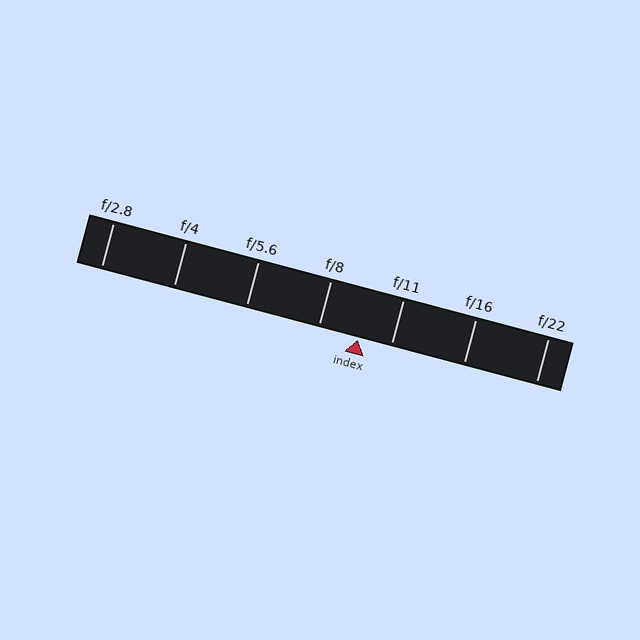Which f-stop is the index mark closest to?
The index mark is closest to f/11.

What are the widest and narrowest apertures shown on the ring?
The widest aperture shown is f/2.8 and the narrowest is f/22.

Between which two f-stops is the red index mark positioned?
The index mark is between f/8 and f/11.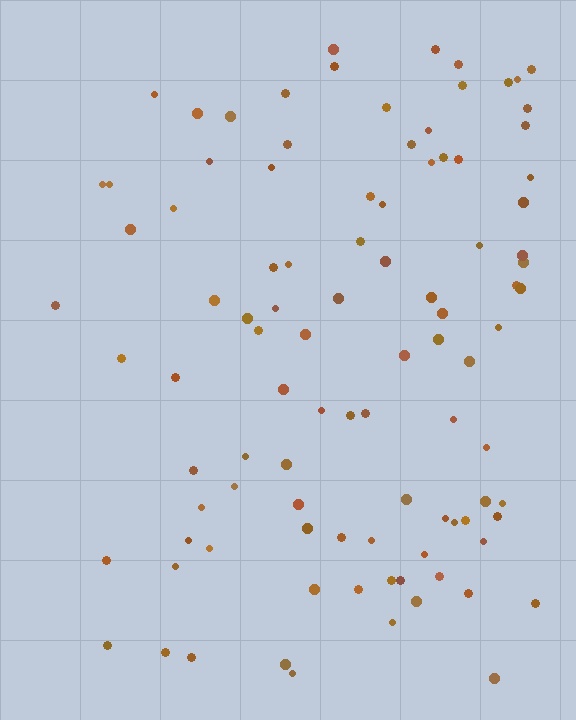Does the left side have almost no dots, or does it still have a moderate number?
Still a moderate number, just noticeably fewer than the right.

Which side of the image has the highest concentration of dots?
The right.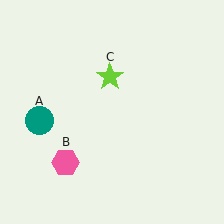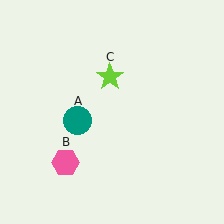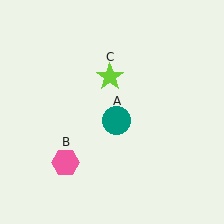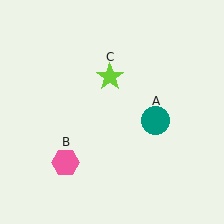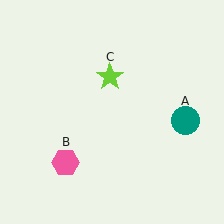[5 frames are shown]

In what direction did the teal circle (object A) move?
The teal circle (object A) moved right.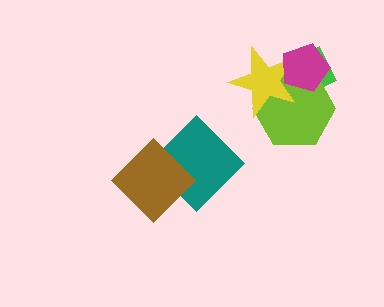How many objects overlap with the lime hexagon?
3 objects overlap with the lime hexagon.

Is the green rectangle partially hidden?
Yes, it is partially covered by another shape.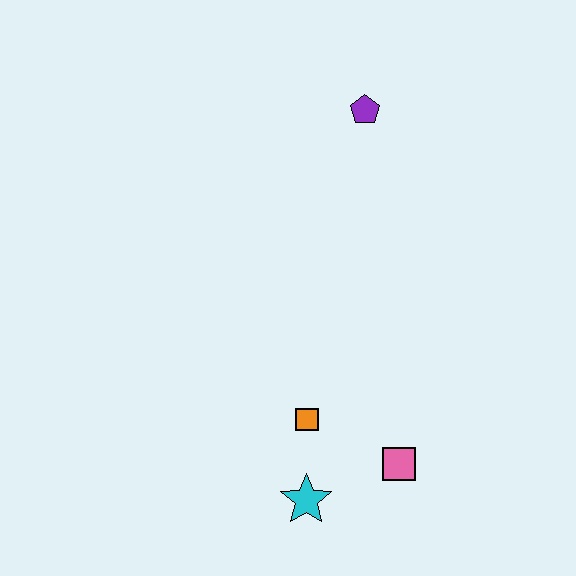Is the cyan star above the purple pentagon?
No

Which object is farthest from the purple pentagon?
The cyan star is farthest from the purple pentagon.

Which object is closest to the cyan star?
The orange square is closest to the cyan star.